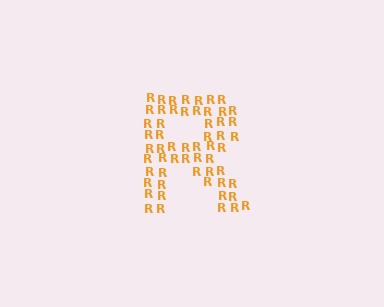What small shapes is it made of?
It is made of small letter R's.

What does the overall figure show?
The overall figure shows the letter R.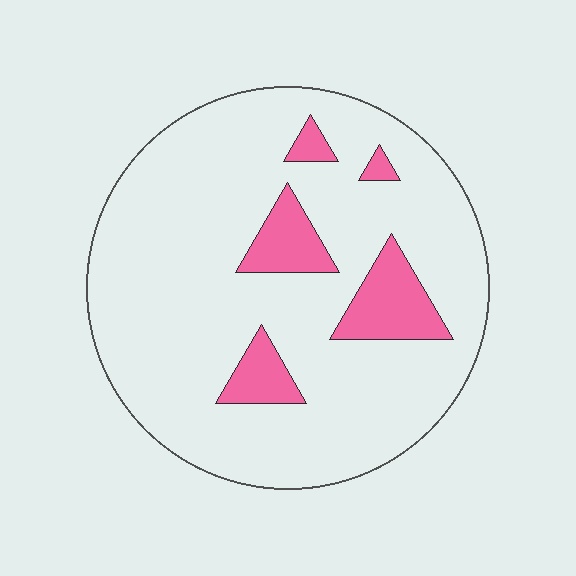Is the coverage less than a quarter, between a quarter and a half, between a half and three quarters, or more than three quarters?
Less than a quarter.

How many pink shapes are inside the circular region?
5.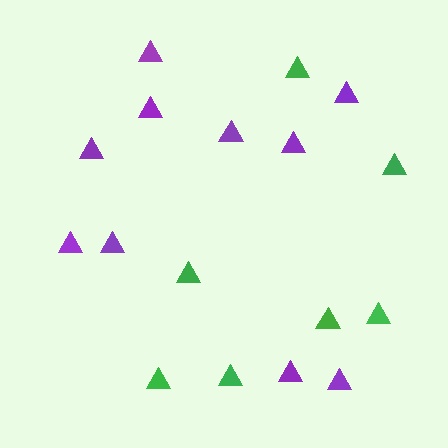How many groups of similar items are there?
There are 2 groups: one group of purple triangles (10) and one group of green triangles (7).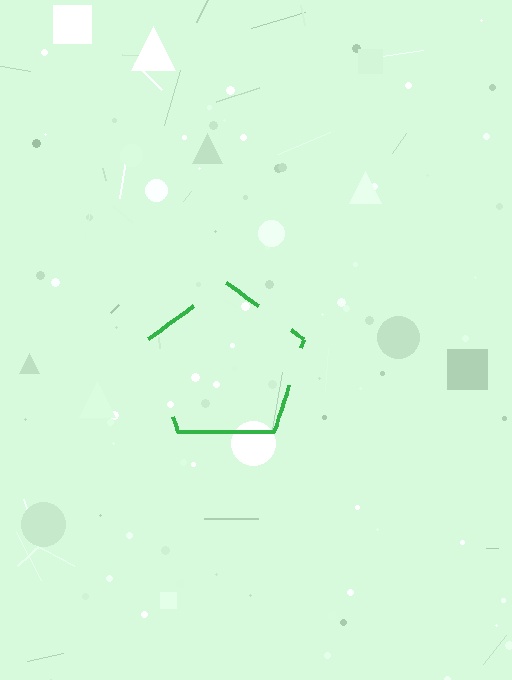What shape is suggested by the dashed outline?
The dashed outline suggests a pentagon.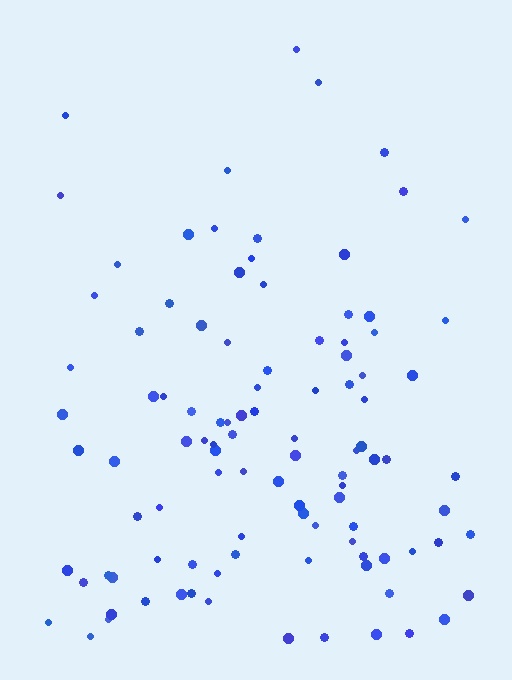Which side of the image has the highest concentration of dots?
The bottom.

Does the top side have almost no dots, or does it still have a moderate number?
Still a moderate number, just noticeably fewer than the bottom.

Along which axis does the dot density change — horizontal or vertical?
Vertical.